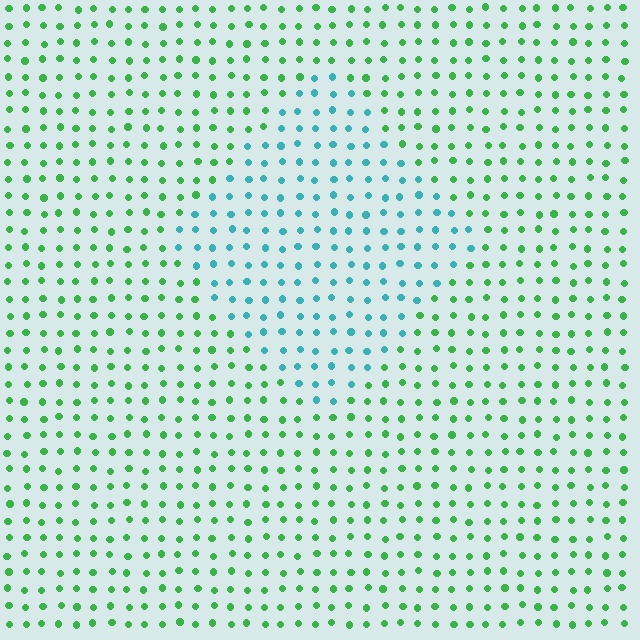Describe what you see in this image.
The image is filled with small green elements in a uniform arrangement. A diamond-shaped region is visible where the elements are tinted to a slightly different hue, forming a subtle color boundary.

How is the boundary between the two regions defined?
The boundary is defined purely by a slight shift in hue (about 53 degrees). Spacing, size, and orientation are identical on both sides.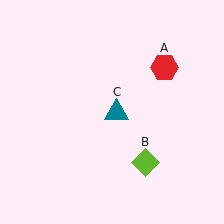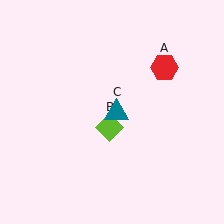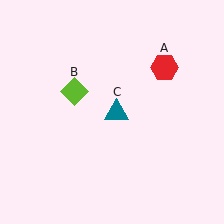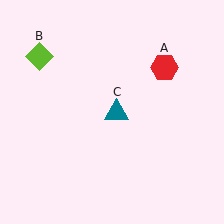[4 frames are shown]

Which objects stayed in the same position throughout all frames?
Red hexagon (object A) and teal triangle (object C) remained stationary.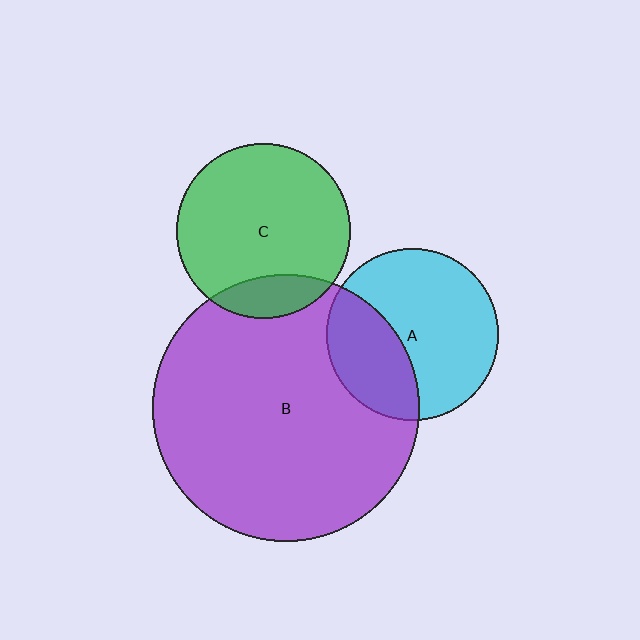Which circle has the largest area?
Circle B (purple).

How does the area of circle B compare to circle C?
Approximately 2.3 times.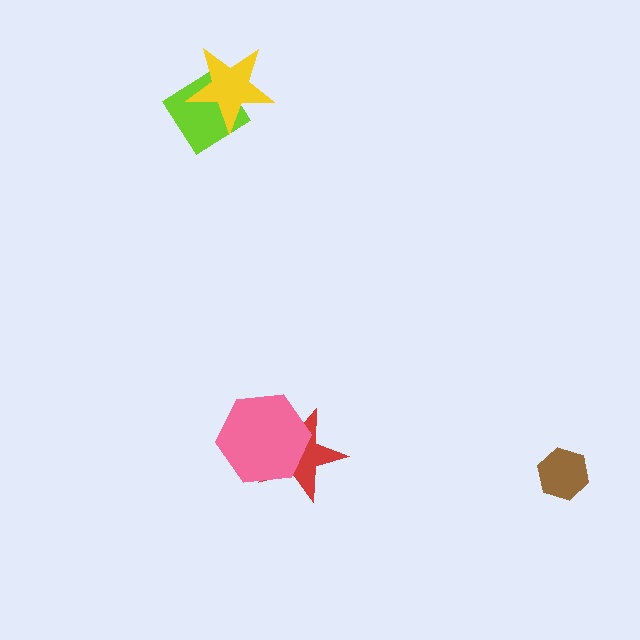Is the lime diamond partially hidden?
Yes, it is partially covered by another shape.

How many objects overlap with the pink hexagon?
1 object overlaps with the pink hexagon.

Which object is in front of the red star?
The pink hexagon is in front of the red star.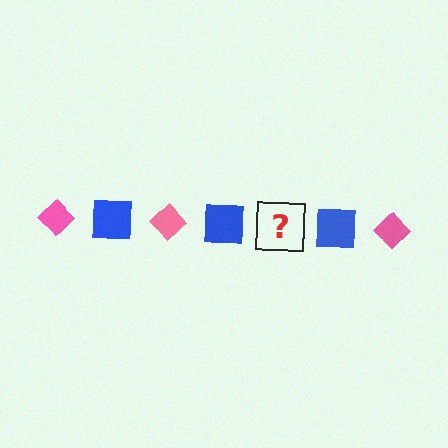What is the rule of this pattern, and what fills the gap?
The rule is that the pattern alternates between pink diamond and blue square. The gap should be filled with a pink diamond.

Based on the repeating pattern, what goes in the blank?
The blank should be a pink diamond.